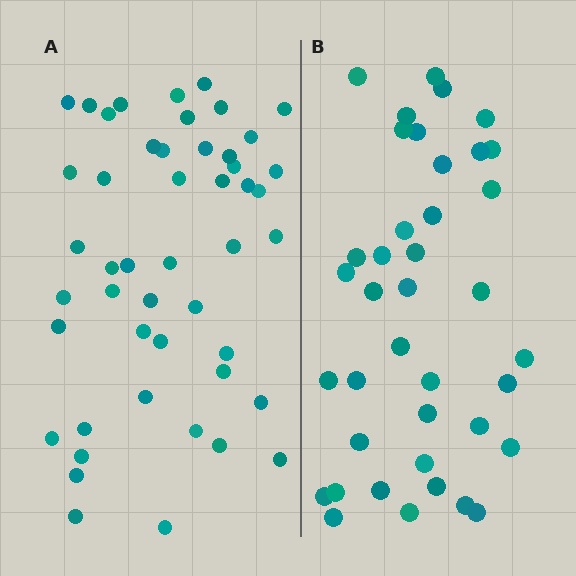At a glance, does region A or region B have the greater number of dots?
Region A (the left region) has more dots.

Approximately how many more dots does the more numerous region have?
Region A has roughly 8 or so more dots than region B.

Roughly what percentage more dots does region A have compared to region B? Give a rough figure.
About 25% more.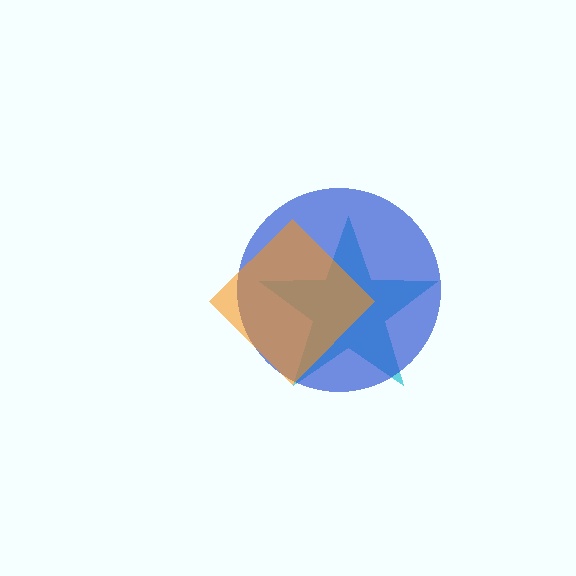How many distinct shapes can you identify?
There are 3 distinct shapes: a cyan star, a blue circle, an orange diamond.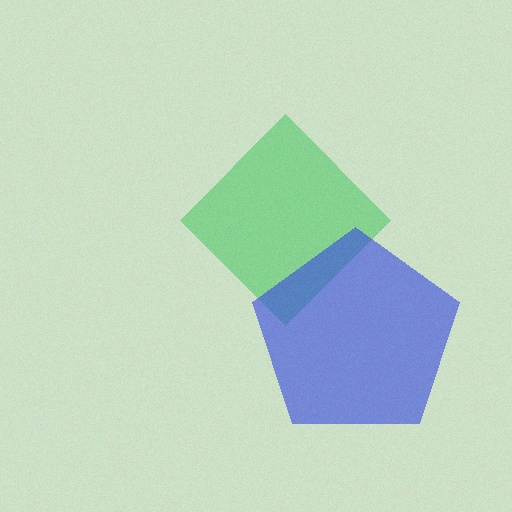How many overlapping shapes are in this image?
There are 2 overlapping shapes in the image.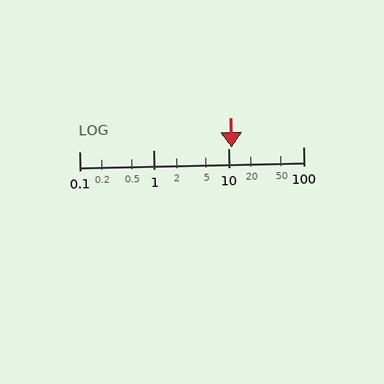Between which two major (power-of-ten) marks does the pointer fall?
The pointer is between 10 and 100.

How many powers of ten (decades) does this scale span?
The scale spans 3 decades, from 0.1 to 100.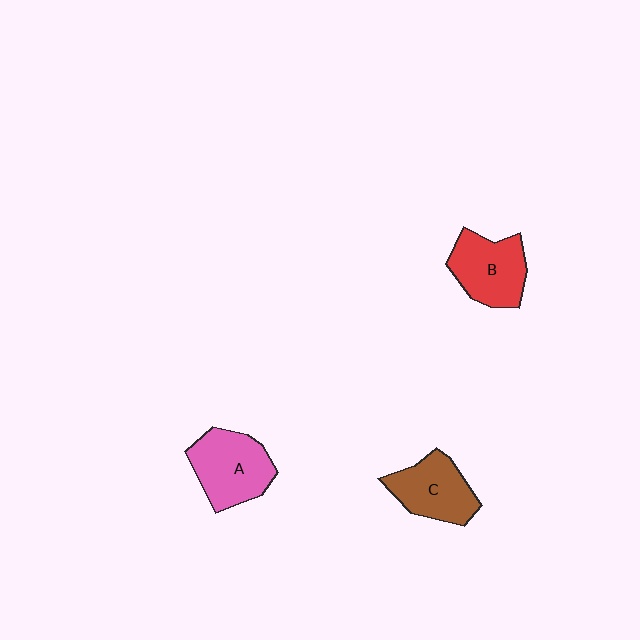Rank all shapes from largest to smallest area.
From largest to smallest: A (pink), B (red), C (brown).